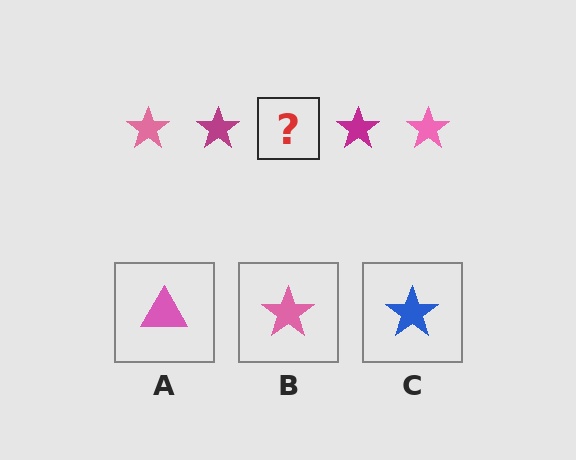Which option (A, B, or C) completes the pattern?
B.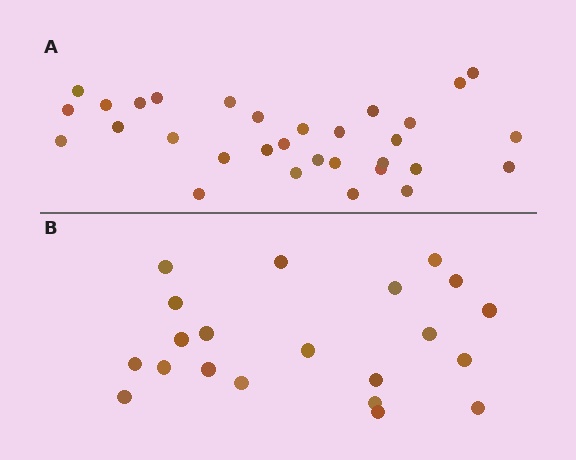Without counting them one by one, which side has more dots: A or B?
Region A (the top region) has more dots.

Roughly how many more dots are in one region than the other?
Region A has roughly 10 or so more dots than region B.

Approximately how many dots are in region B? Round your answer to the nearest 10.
About 20 dots. (The exact count is 21, which rounds to 20.)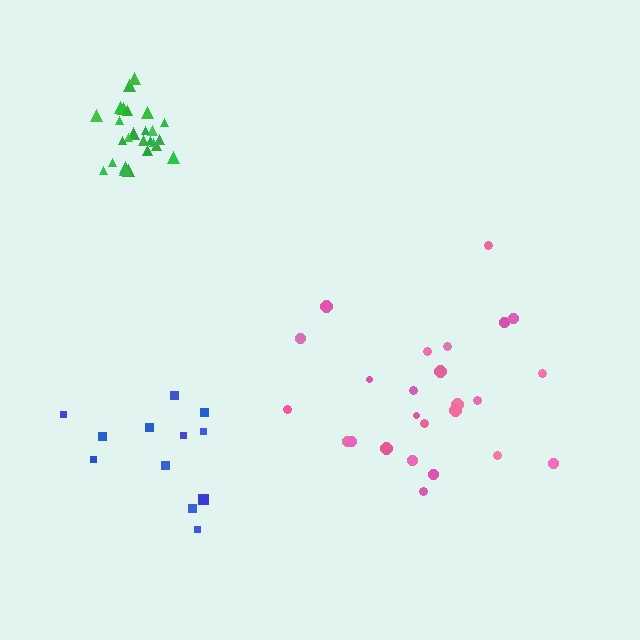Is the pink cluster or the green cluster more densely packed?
Green.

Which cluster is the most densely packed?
Green.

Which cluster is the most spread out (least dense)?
Blue.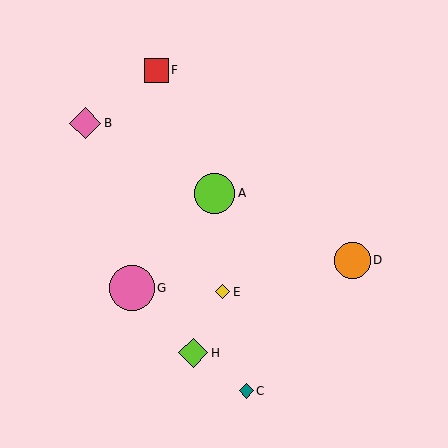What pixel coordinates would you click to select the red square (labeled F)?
Click at (156, 70) to select the red square F.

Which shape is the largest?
The pink circle (labeled G) is the largest.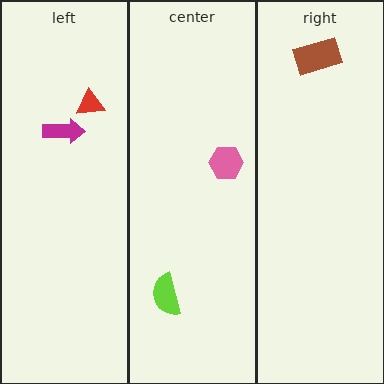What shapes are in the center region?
The lime semicircle, the pink hexagon.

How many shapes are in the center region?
2.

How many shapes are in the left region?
2.